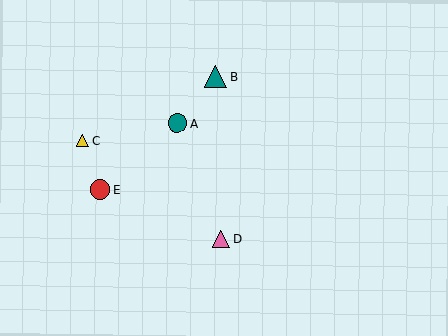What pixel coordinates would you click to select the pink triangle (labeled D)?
Click at (221, 239) to select the pink triangle D.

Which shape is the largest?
The teal triangle (labeled B) is the largest.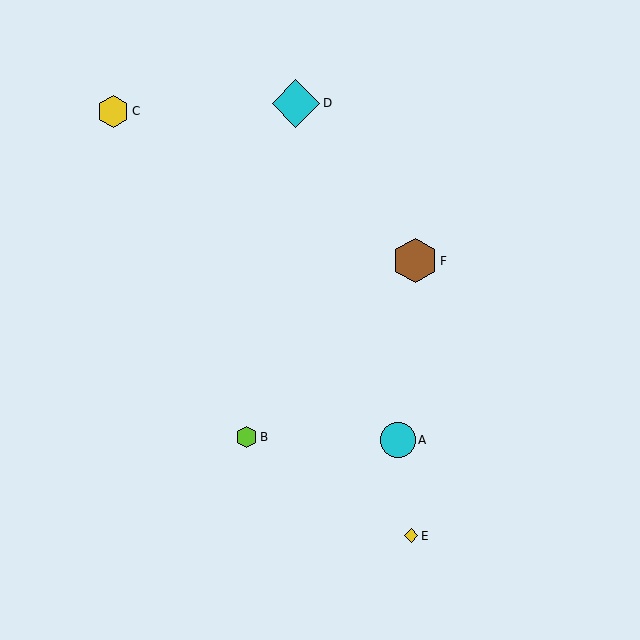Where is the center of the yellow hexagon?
The center of the yellow hexagon is at (113, 111).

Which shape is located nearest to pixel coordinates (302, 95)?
The cyan diamond (labeled D) at (296, 103) is nearest to that location.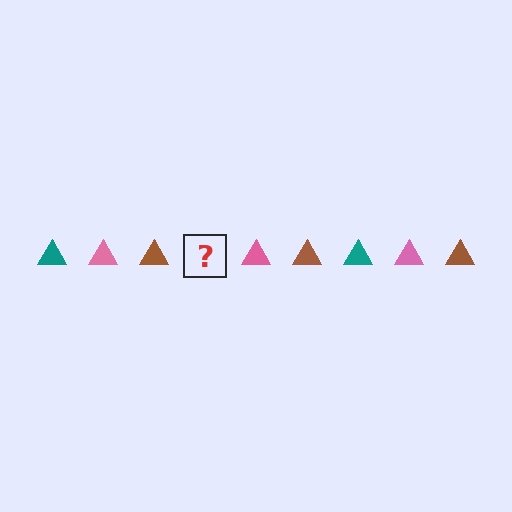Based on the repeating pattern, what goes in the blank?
The blank should be a teal triangle.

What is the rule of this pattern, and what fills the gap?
The rule is that the pattern cycles through teal, pink, brown triangles. The gap should be filled with a teal triangle.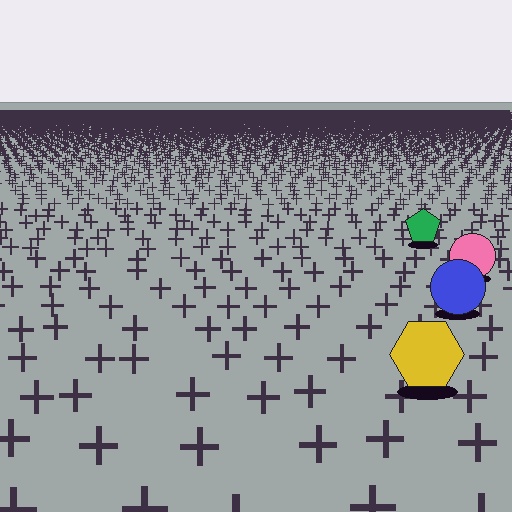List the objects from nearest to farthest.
From nearest to farthest: the yellow hexagon, the blue circle, the pink circle, the green pentagon.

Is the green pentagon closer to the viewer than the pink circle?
No. The pink circle is closer — you can tell from the texture gradient: the ground texture is coarser near it.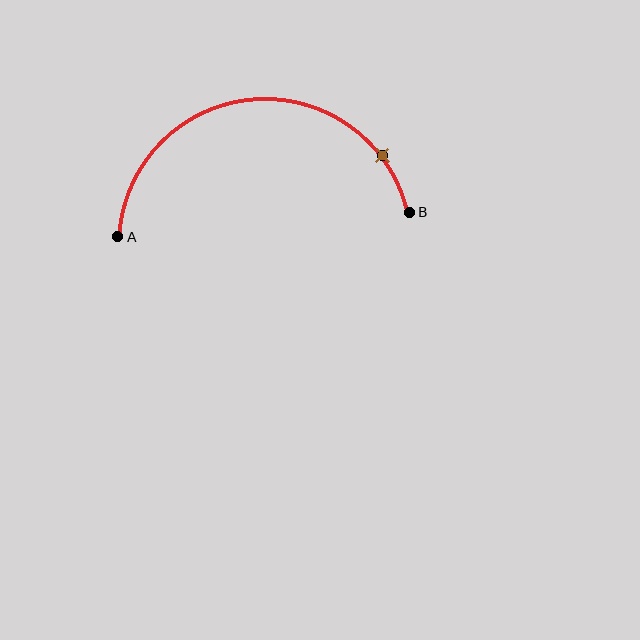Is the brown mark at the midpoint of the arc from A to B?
No. The brown mark lies on the arc but is closer to endpoint B. The arc midpoint would be at the point on the curve equidistant along the arc from both A and B.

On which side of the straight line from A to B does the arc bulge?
The arc bulges above the straight line connecting A and B.